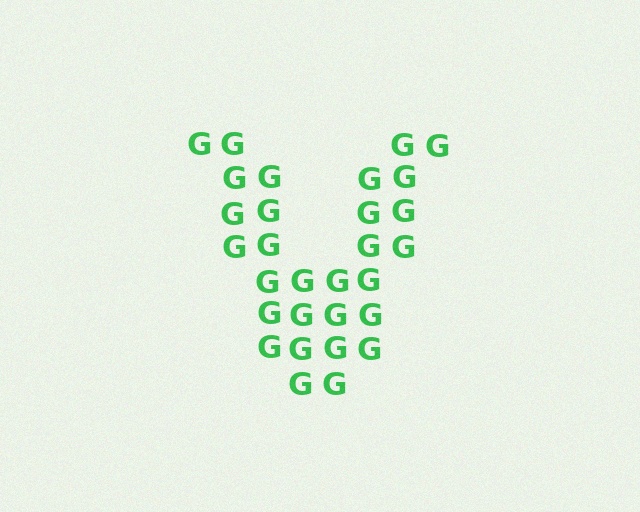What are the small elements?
The small elements are letter G's.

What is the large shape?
The large shape is the letter V.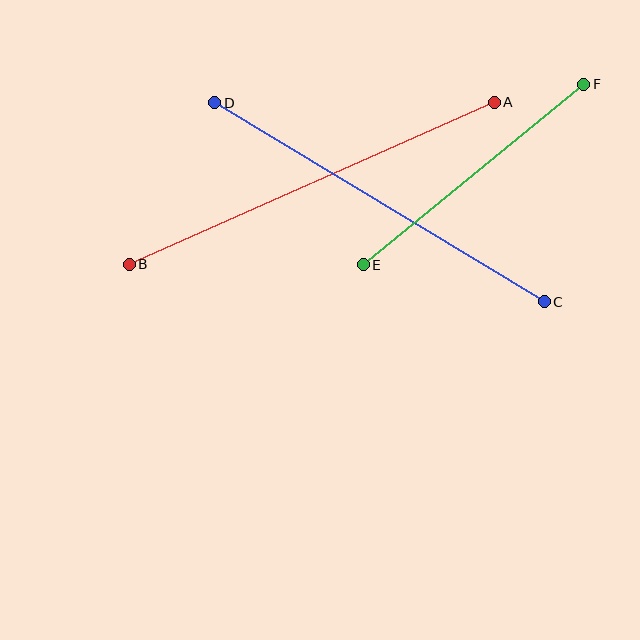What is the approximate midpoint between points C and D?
The midpoint is at approximately (380, 202) pixels.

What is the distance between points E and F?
The distance is approximately 285 pixels.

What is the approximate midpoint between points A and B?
The midpoint is at approximately (312, 183) pixels.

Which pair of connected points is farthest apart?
Points A and B are farthest apart.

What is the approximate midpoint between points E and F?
The midpoint is at approximately (473, 174) pixels.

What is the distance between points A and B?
The distance is approximately 399 pixels.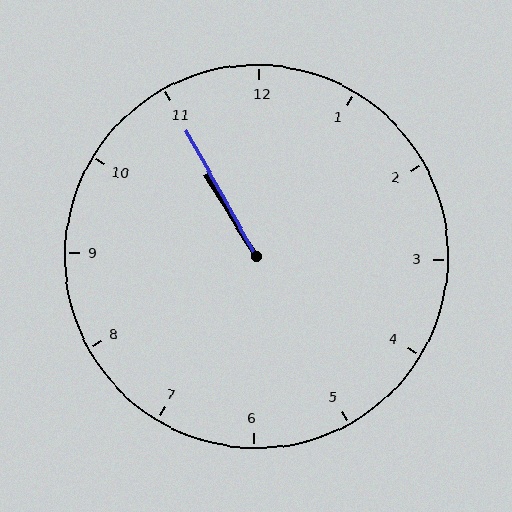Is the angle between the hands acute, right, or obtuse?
It is acute.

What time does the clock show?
10:55.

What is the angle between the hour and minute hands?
Approximately 2 degrees.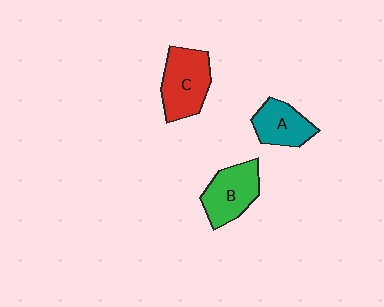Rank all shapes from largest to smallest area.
From largest to smallest: C (red), B (green), A (teal).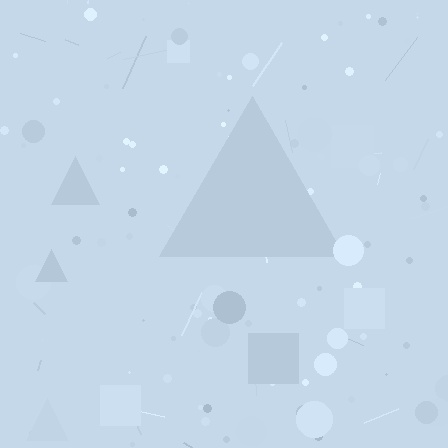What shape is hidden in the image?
A triangle is hidden in the image.